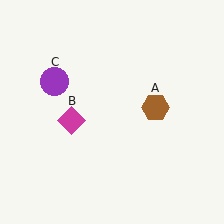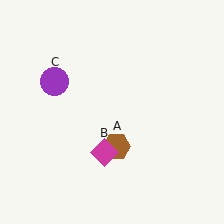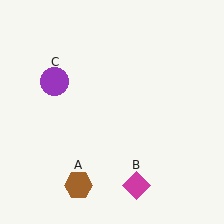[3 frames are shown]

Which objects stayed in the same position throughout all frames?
Purple circle (object C) remained stationary.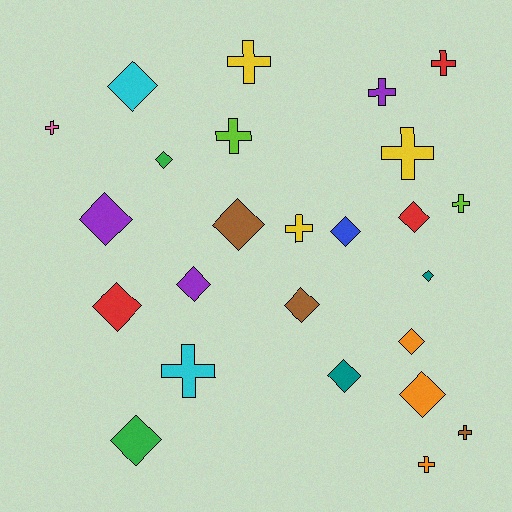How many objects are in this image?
There are 25 objects.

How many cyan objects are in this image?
There are 2 cyan objects.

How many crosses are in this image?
There are 11 crosses.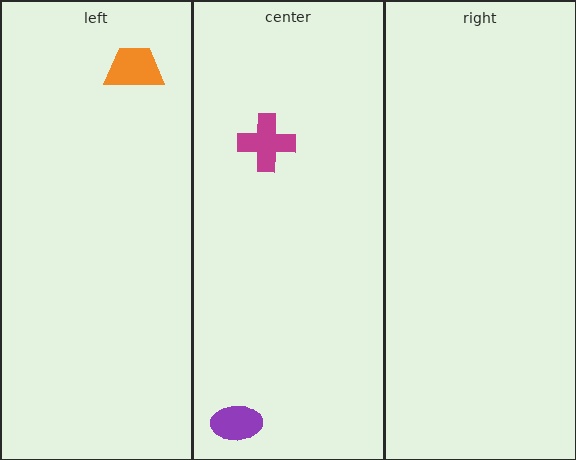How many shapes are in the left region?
1.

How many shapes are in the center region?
2.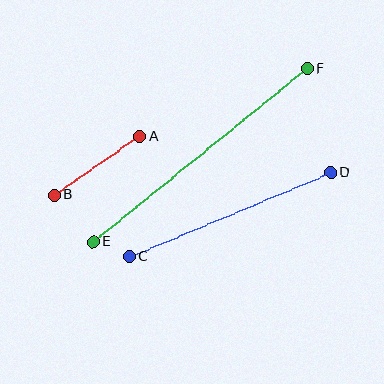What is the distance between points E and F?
The distance is approximately 275 pixels.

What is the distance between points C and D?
The distance is approximately 218 pixels.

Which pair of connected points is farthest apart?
Points E and F are farthest apart.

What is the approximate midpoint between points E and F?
The midpoint is at approximately (200, 155) pixels.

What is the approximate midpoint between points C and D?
The midpoint is at approximately (230, 214) pixels.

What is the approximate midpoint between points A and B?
The midpoint is at approximately (97, 166) pixels.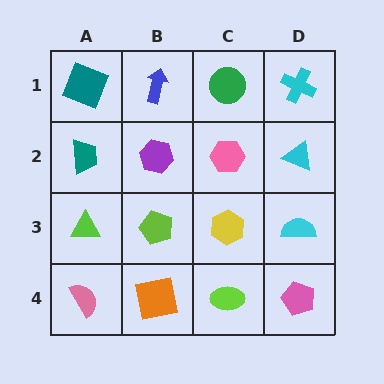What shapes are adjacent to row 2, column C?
A green circle (row 1, column C), a yellow hexagon (row 3, column C), a purple hexagon (row 2, column B), a cyan triangle (row 2, column D).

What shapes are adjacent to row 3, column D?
A cyan triangle (row 2, column D), a pink pentagon (row 4, column D), a yellow hexagon (row 3, column C).